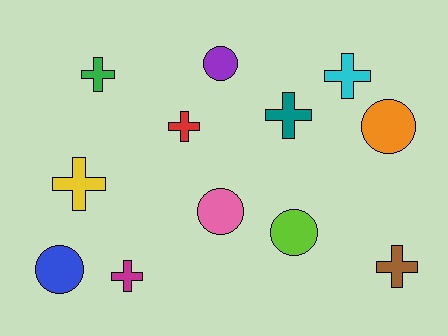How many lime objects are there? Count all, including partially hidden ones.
There is 1 lime object.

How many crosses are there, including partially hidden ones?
There are 7 crosses.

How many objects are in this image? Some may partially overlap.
There are 12 objects.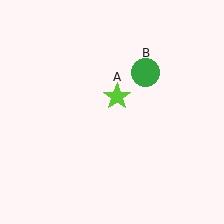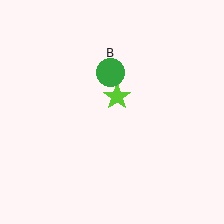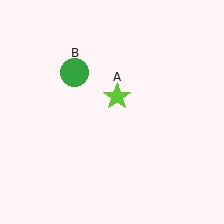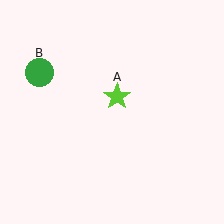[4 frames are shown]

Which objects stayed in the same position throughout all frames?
Lime star (object A) remained stationary.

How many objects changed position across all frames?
1 object changed position: green circle (object B).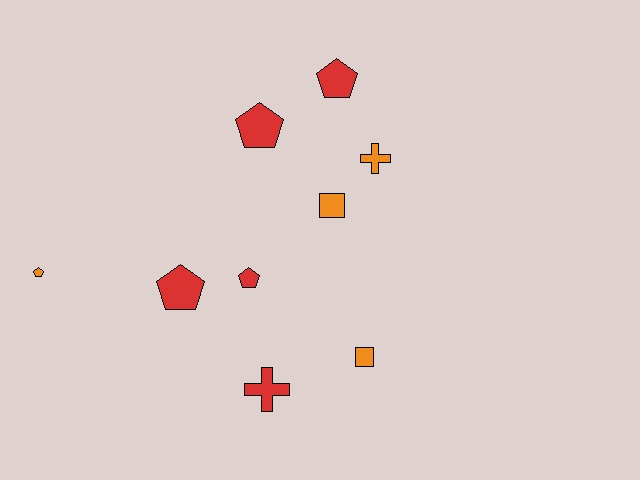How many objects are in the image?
There are 9 objects.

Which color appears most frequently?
Red, with 5 objects.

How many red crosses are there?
There is 1 red cross.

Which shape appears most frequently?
Pentagon, with 5 objects.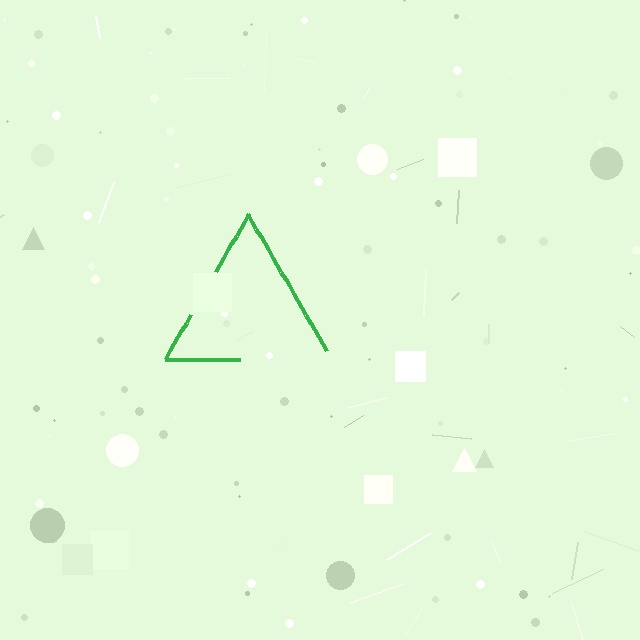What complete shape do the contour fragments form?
The contour fragments form a triangle.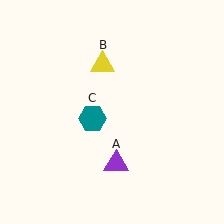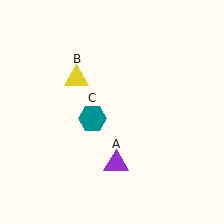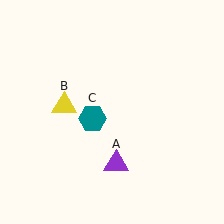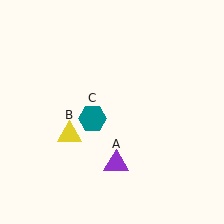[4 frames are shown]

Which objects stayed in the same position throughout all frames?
Purple triangle (object A) and teal hexagon (object C) remained stationary.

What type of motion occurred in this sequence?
The yellow triangle (object B) rotated counterclockwise around the center of the scene.